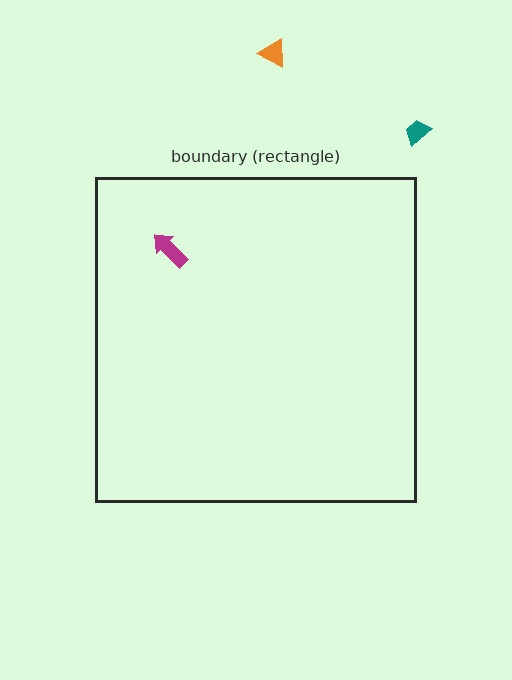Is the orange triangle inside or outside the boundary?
Outside.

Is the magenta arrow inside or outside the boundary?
Inside.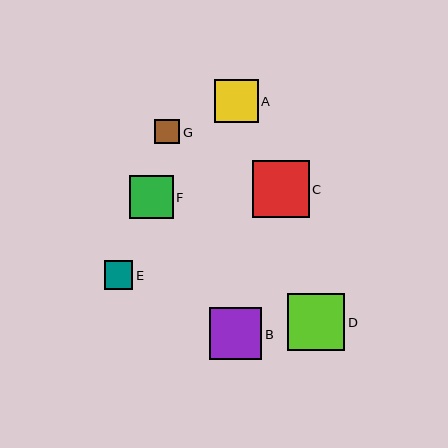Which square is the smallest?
Square G is the smallest with a size of approximately 25 pixels.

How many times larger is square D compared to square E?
Square D is approximately 2.0 times the size of square E.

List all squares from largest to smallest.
From largest to smallest: C, D, B, A, F, E, G.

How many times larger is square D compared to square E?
Square D is approximately 2.0 times the size of square E.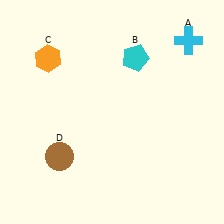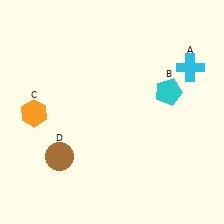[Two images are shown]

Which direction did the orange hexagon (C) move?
The orange hexagon (C) moved down.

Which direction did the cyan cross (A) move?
The cyan cross (A) moved down.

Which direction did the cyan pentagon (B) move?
The cyan pentagon (B) moved down.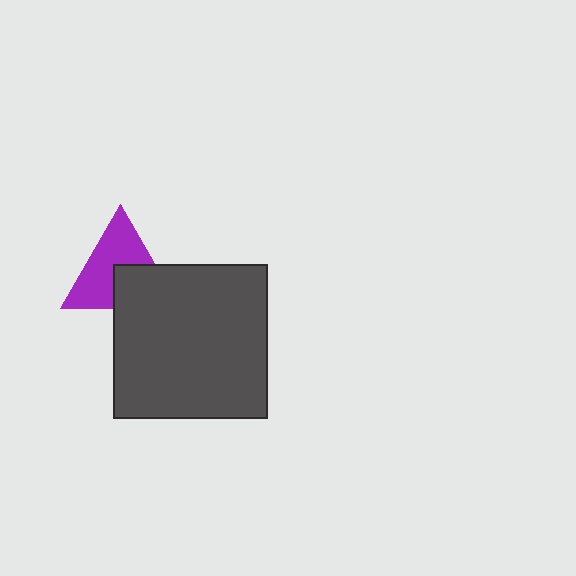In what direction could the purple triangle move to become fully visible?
The purple triangle could move up. That would shift it out from behind the dark gray square entirely.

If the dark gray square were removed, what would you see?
You would see the complete purple triangle.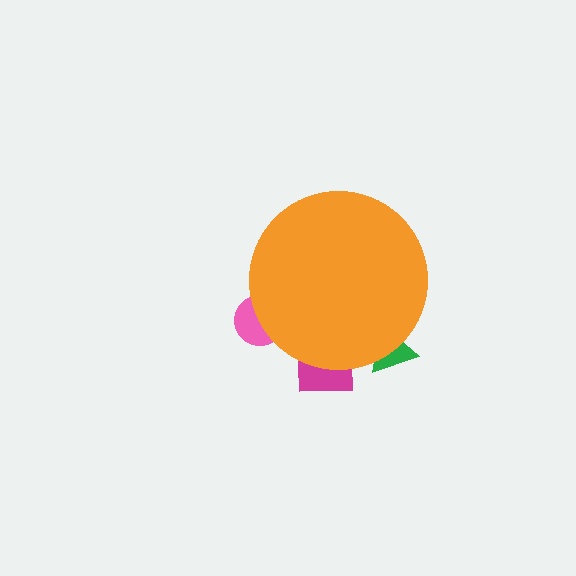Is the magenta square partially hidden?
Yes, the magenta square is partially hidden behind the orange circle.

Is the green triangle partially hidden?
Yes, the green triangle is partially hidden behind the orange circle.